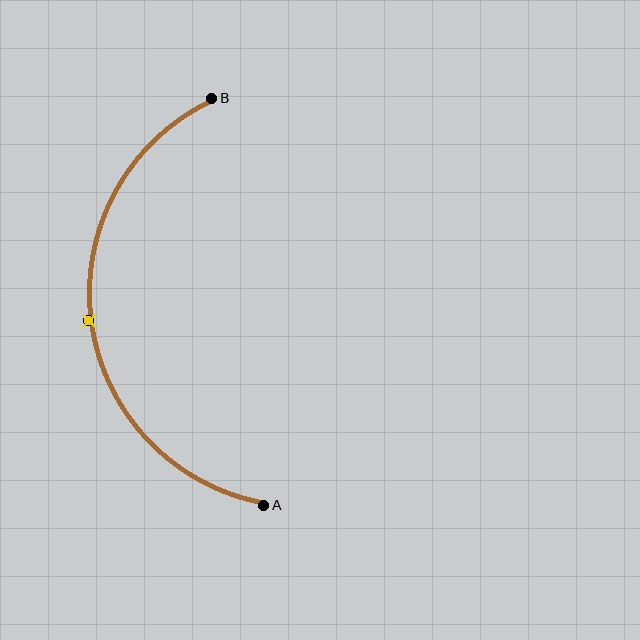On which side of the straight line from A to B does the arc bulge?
The arc bulges to the left of the straight line connecting A and B.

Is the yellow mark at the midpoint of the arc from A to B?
Yes. The yellow mark lies on the arc at equal arc-length from both A and B — it is the arc midpoint.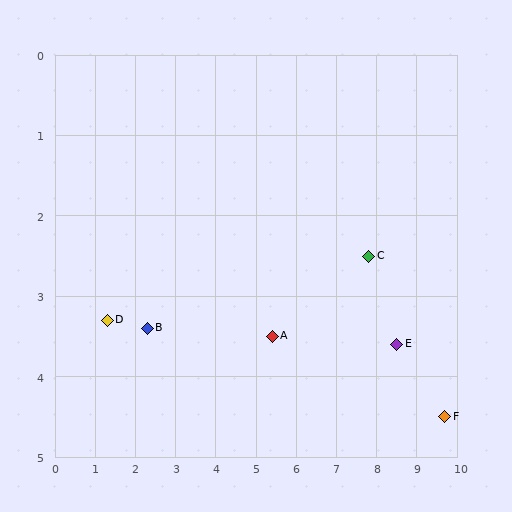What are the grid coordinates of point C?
Point C is at approximately (7.8, 2.5).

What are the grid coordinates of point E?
Point E is at approximately (8.5, 3.6).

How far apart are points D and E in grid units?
Points D and E are about 7.2 grid units apart.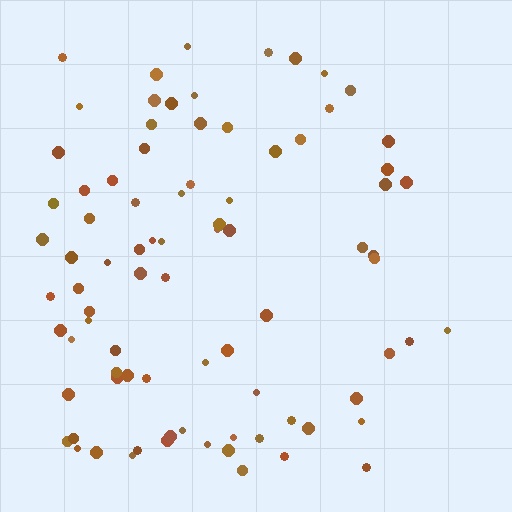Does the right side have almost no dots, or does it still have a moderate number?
Still a moderate number, just noticeably fewer than the left.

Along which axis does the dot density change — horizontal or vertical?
Horizontal.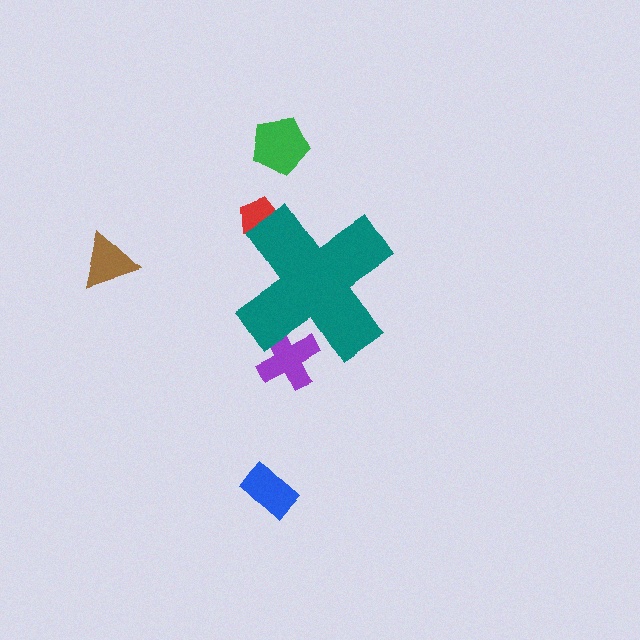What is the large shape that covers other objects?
A teal cross.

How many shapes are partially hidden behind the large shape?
2 shapes are partially hidden.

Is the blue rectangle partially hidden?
No, the blue rectangle is fully visible.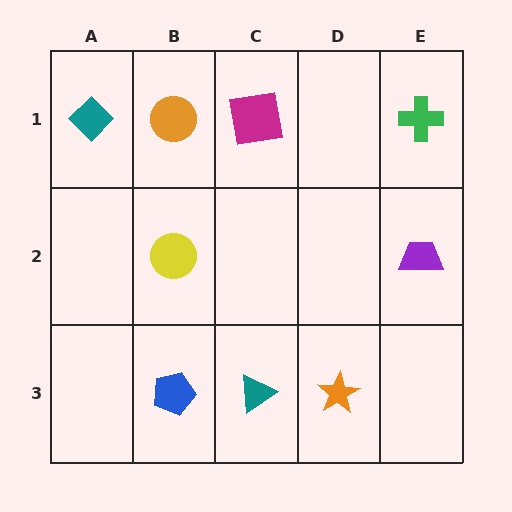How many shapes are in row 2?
2 shapes.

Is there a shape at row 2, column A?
No, that cell is empty.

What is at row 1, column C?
A magenta square.